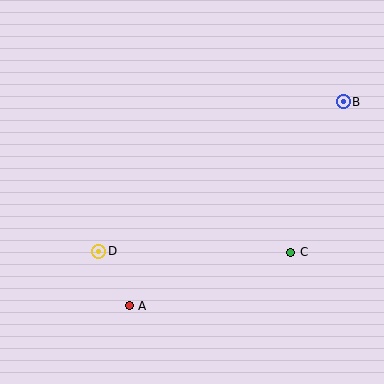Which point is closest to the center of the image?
Point D at (99, 251) is closest to the center.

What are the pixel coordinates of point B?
Point B is at (343, 102).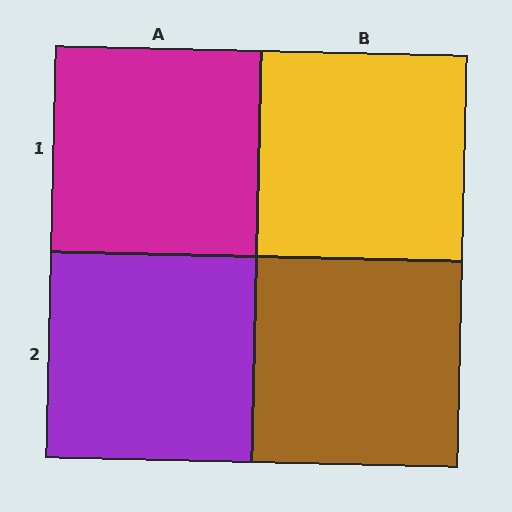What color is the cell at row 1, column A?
Magenta.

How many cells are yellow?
1 cell is yellow.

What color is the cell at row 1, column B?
Yellow.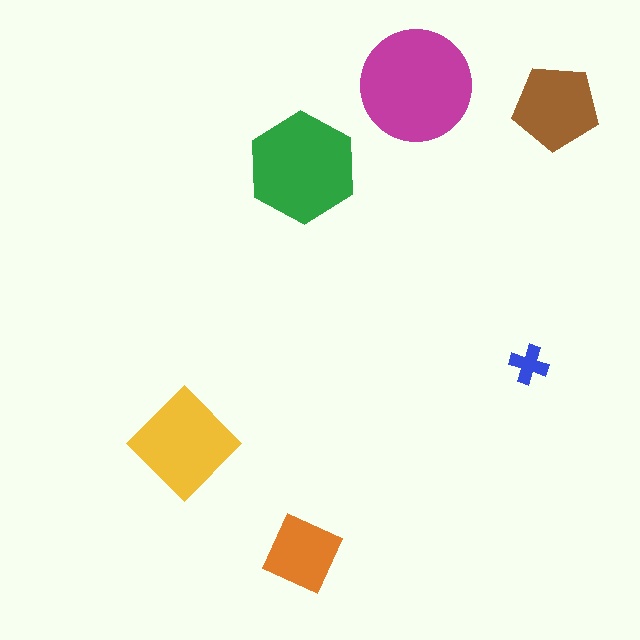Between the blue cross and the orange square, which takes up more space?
The orange square.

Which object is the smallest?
The blue cross.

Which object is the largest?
The magenta circle.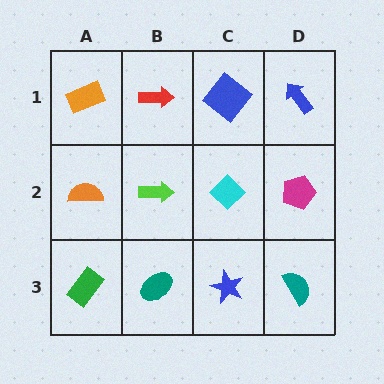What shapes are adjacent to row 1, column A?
An orange semicircle (row 2, column A), a red arrow (row 1, column B).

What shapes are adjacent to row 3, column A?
An orange semicircle (row 2, column A), a teal ellipse (row 3, column B).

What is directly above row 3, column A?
An orange semicircle.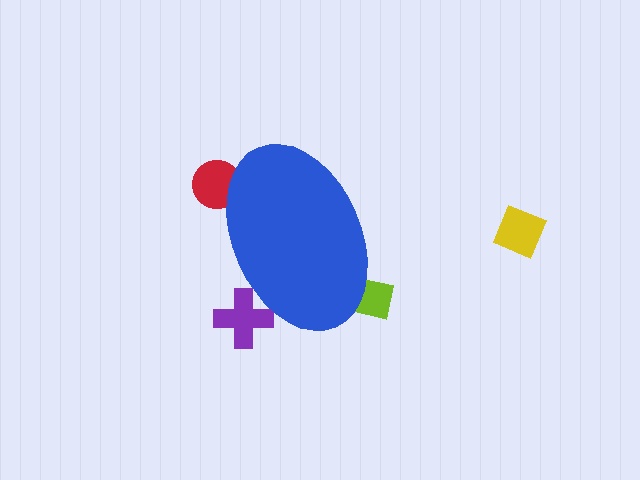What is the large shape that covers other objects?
A blue ellipse.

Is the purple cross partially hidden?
Yes, the purple cross is partially hidden behind the blue ellipse.